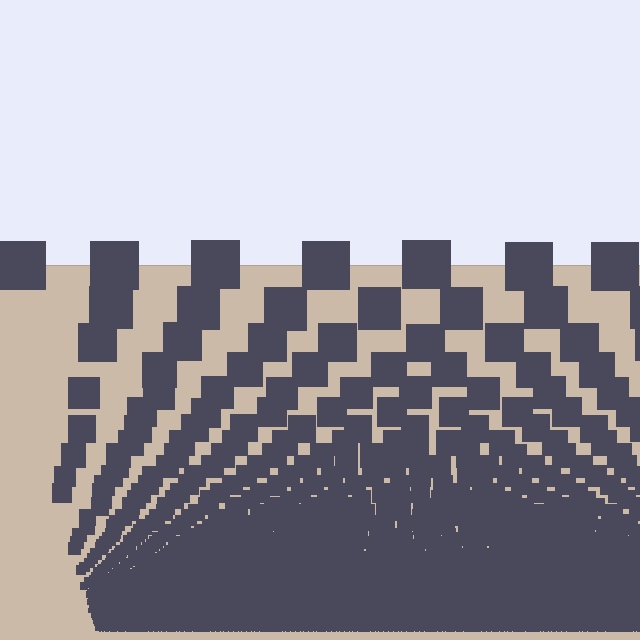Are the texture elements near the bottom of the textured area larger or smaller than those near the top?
Smaller. The gradient is inverted — elements near the bottom are smaller and denser.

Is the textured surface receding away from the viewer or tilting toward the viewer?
The surface appears to tilt toward the viewer. Texture elements get larger and sparser toward the top.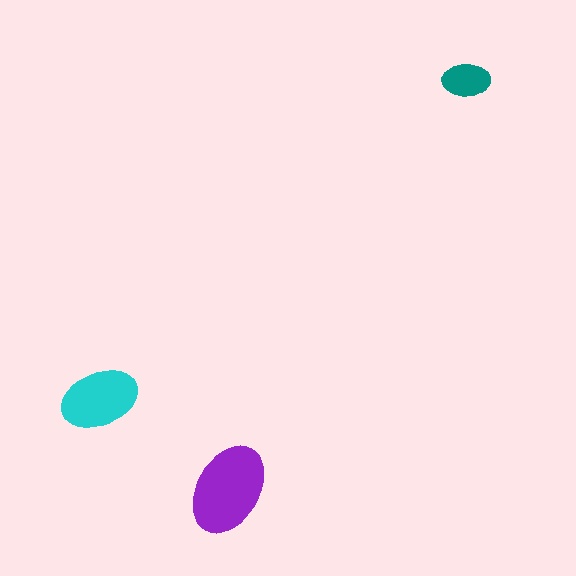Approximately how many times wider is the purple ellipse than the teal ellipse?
About 2 times wider.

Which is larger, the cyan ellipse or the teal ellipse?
The cyan one.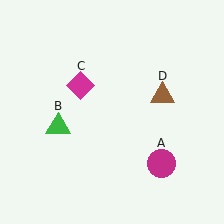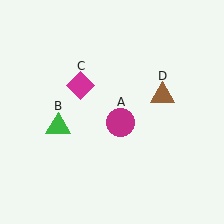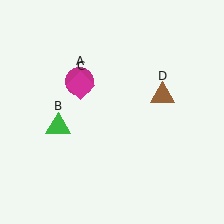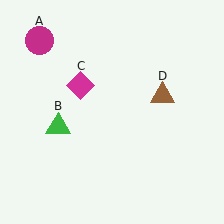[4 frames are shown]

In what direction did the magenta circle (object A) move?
The magenta circle (object A) moved up and to the left.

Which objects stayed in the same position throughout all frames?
Green triangle (object B) and magenta diamond (object C) and brown triangle (object D) remained stationary.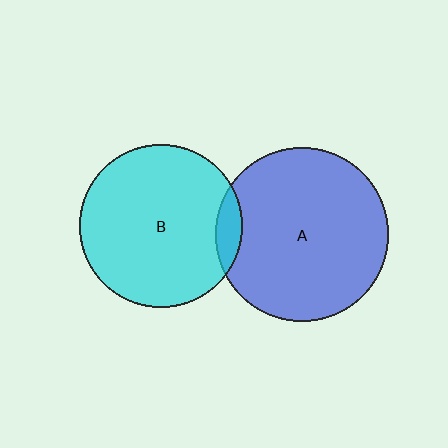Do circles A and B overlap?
Yes.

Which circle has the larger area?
Circle A (blue).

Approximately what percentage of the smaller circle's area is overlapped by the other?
Approximately 10%.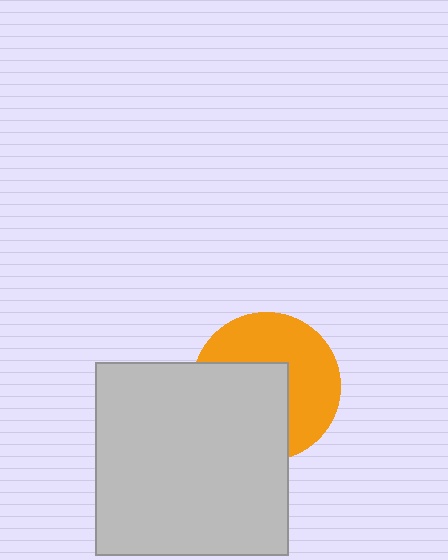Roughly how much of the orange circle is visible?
About half of it is visible (roughly 52%).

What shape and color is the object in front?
The object in front is a light gray square.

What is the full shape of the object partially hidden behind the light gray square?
The partially hidden object is an orange circle.